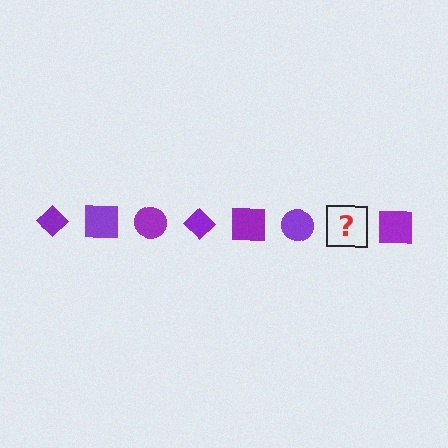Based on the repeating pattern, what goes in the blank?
The blank should be a purple diamond.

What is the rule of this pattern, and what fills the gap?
The rule is that the pattern cycles through diamond, square, circle shapes in purple. The gap should be filled with a purple diamond.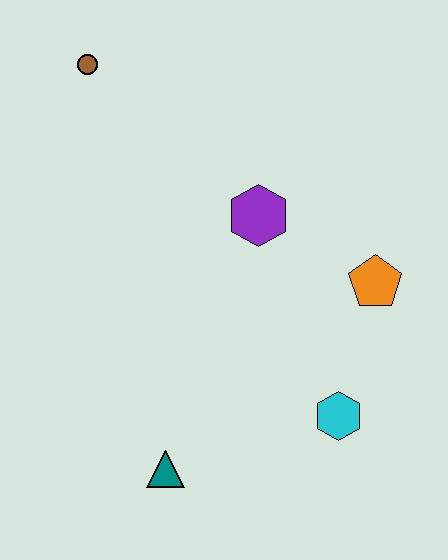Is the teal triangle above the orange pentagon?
No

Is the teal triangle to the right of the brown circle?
Yes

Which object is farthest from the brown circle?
The cyan hexagon is farthest from the brown circle.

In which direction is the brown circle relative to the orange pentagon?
The brown circle is to the left of the orange pentagon.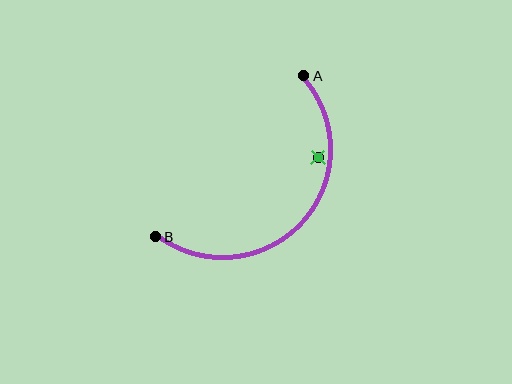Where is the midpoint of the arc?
The arc midpoint is the point on the curve farthest from the straight line joining A and B. It sits below and to the right of that line.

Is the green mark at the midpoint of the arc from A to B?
No — the green mark does not lie on the arc at all. It sits slightly inside the curve.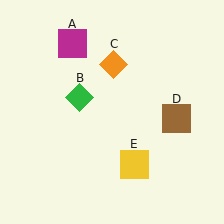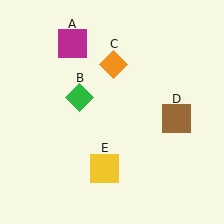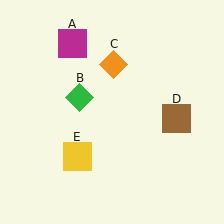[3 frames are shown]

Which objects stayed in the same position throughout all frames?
Magenta square (object A) and green diamond (object B) and orange diamond (object C) and brown square (object D) remained stationary.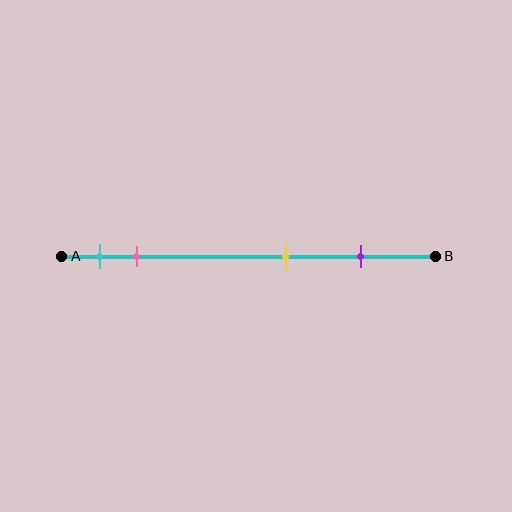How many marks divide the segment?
There are 4 marks dividing the segment.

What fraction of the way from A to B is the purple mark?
The purple mark is approximately 80% (0.8) of the way from A to B.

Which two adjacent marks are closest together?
The cyan and pink marks are the closest adjacent pair.